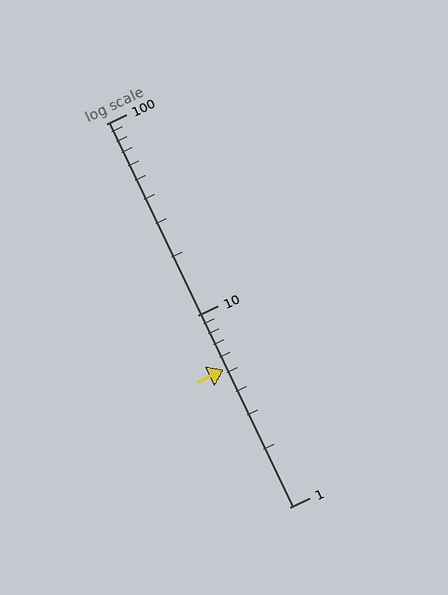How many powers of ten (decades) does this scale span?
The scale spans 2 decades, from 1 to 100.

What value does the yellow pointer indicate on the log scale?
The pointer indicates approximately 5.2.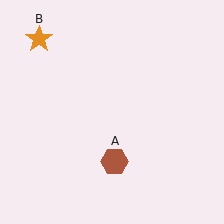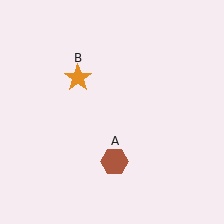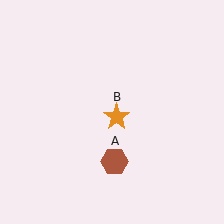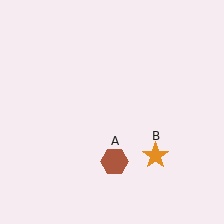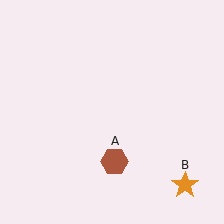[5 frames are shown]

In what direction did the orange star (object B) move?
The orange star (object B) moved down and to the right.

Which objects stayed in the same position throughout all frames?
Brown hexagon (object A) remained stationary.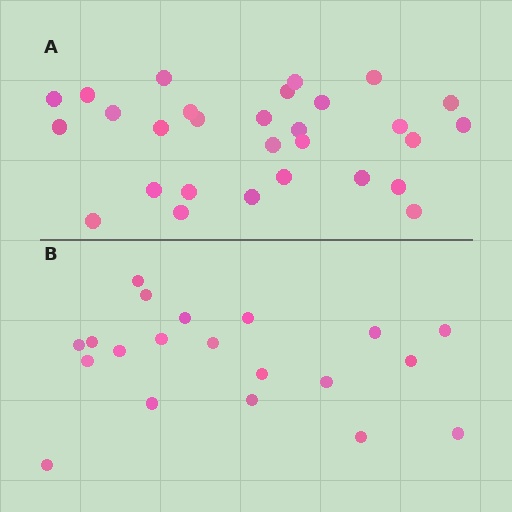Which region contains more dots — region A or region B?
Region A (the top region) has more dots.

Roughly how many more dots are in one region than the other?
Region A has roughly 8 or so more dots than region B.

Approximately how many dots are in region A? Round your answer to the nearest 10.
About 30 dots. (The exact count is 29, which rounds to 30.)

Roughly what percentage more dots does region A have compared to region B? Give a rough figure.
About 45% more.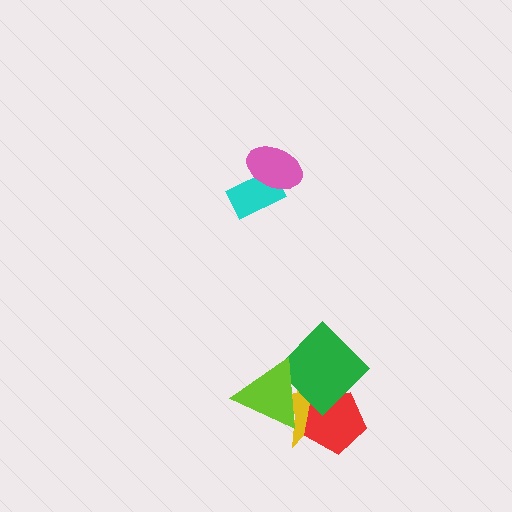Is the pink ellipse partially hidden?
No, no other shape covers it.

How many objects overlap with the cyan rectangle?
1 object overlaps with the cyan rectangle.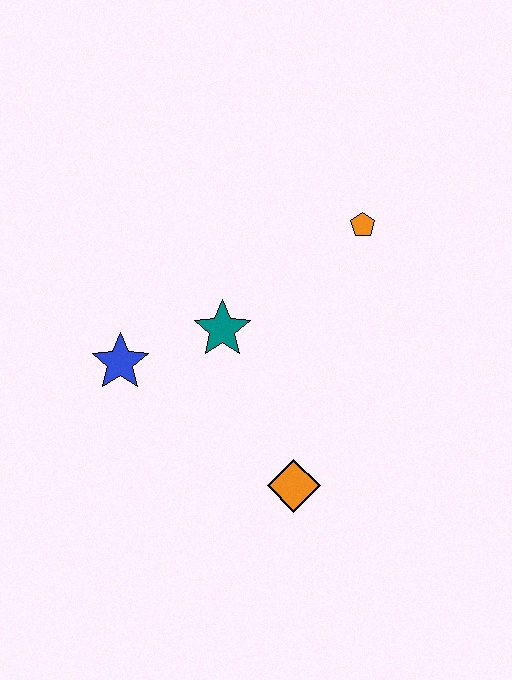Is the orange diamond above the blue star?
No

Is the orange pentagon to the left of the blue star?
No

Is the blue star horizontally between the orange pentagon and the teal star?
No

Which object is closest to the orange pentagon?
The teal star is closest to the orange pentagon.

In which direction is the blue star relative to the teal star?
The blue star is to the left of the teal star.